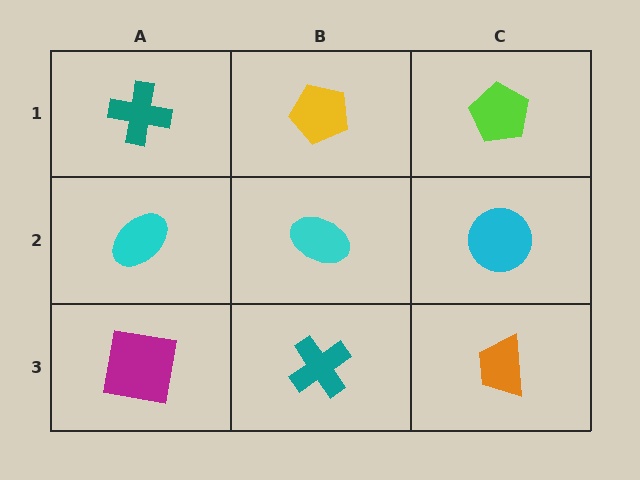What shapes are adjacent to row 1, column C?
A cyan circle (row 2, column C), a yellow pentagon (row 1, column B).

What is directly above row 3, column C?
A cyan circle.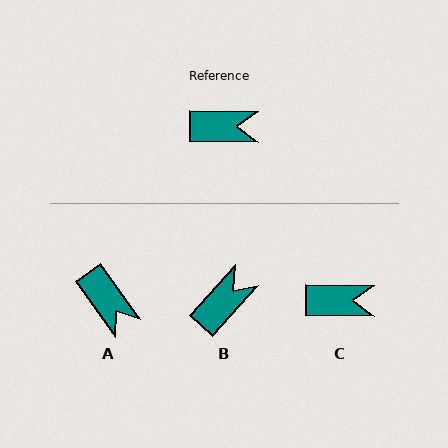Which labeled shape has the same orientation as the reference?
C.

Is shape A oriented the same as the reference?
No, it is off by about 53 degrees.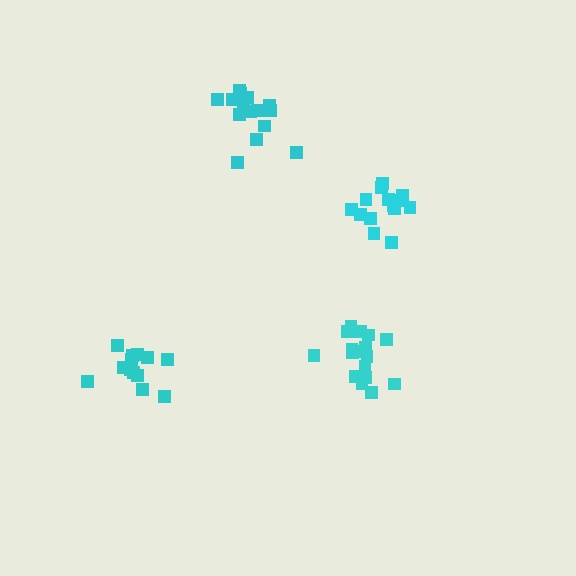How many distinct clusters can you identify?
There are 4 distinct clusters.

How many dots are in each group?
Group 1: 14 dots, Group 2: 13 dots, Group 3: 17 dots, Group 4: 15 dots (59 total).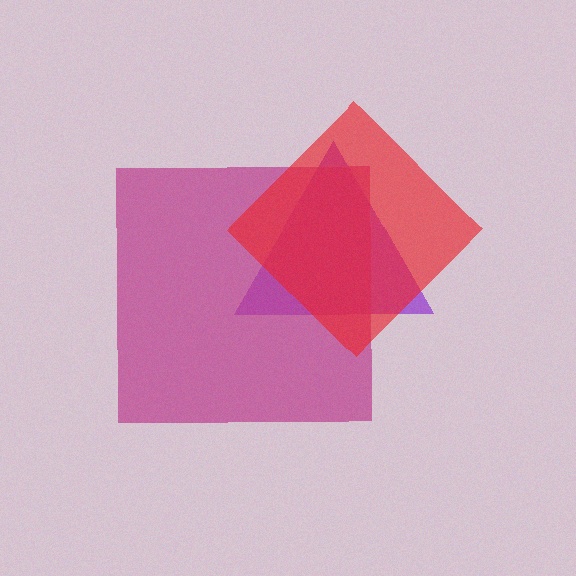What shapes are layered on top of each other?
The layered shapes are: a purple triangle, a magenta square, a red diamond.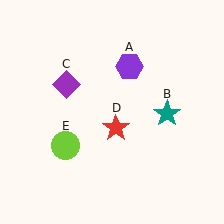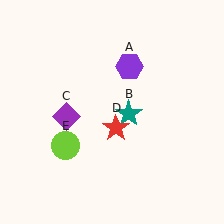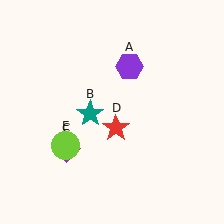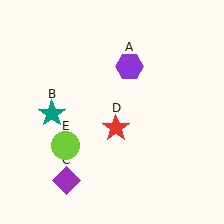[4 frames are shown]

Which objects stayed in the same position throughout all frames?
Purple hexagon (object A) and red star (object D) and lime circle (object E) remained stationary.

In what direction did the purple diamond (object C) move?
The purple diamond (object C) moved down.